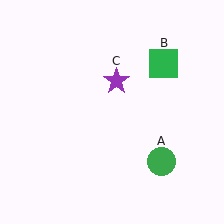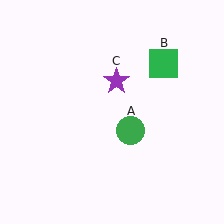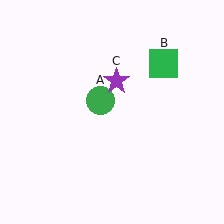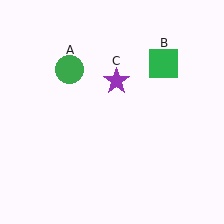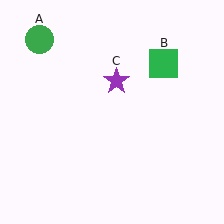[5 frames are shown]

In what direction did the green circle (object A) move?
The green circle (object A) moved up and to the left.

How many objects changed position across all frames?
1 object changed position: green circle (object A).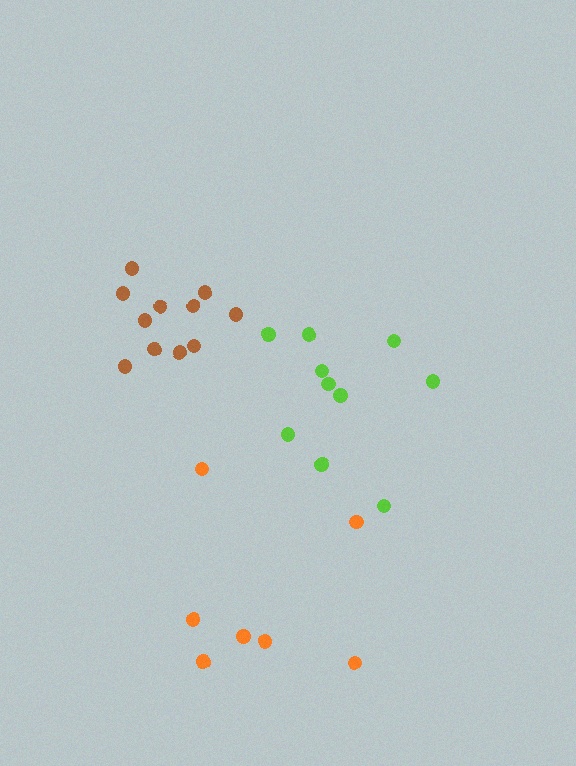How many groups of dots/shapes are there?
There are 3 groups.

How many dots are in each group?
Group 1: 7 dots, Group 2: 10 dots, Group 3: 11 dots (28 total).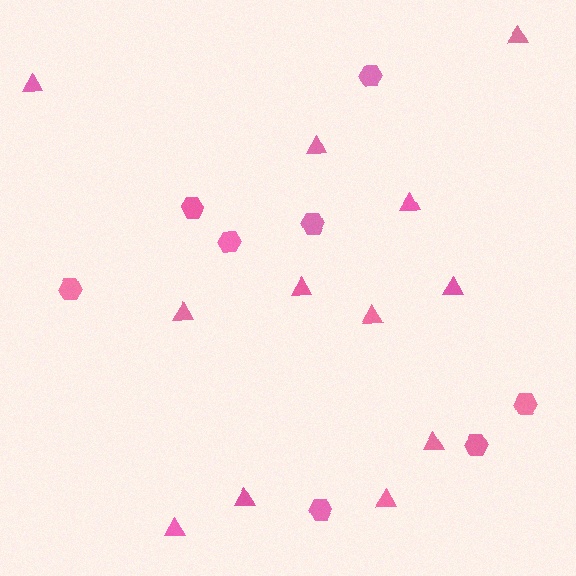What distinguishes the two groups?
There are 2 groups: one group of hexagons (8) and one group of triangles (12).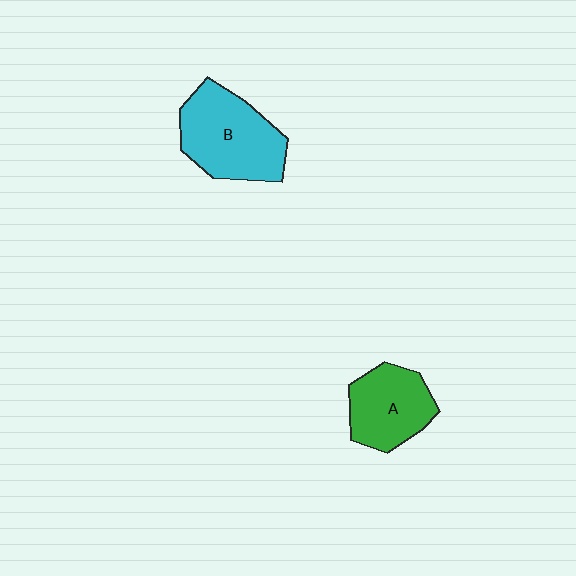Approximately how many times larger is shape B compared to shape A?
Approximately 1.3 times.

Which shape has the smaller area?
Shape A (green).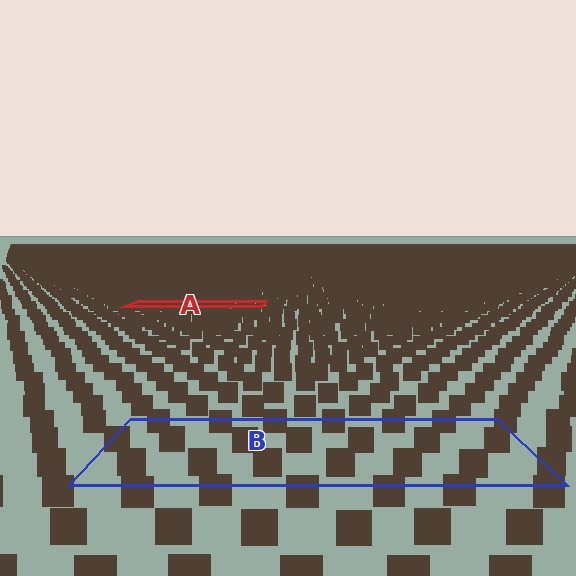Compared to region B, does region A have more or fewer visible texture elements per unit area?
Region A has more texture elements per unit area — they are packed more densely because it is farther away.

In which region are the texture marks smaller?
The texture marks are smaller in region A, because it is farther away.